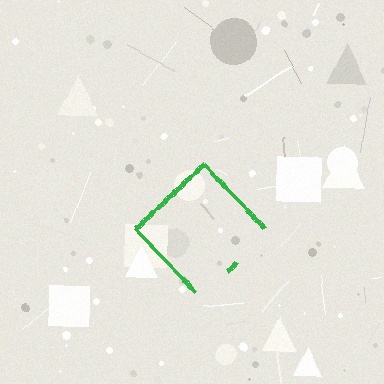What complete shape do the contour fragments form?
The contour fragments form a diamond.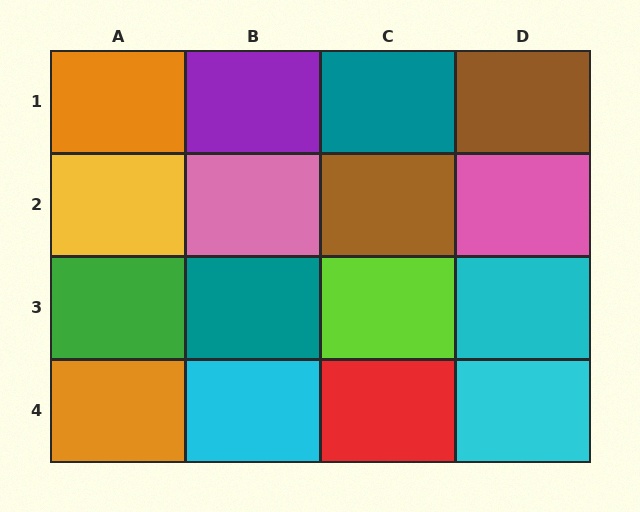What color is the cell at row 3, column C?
Lime.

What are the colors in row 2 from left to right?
Yellow, pink, brown, pink.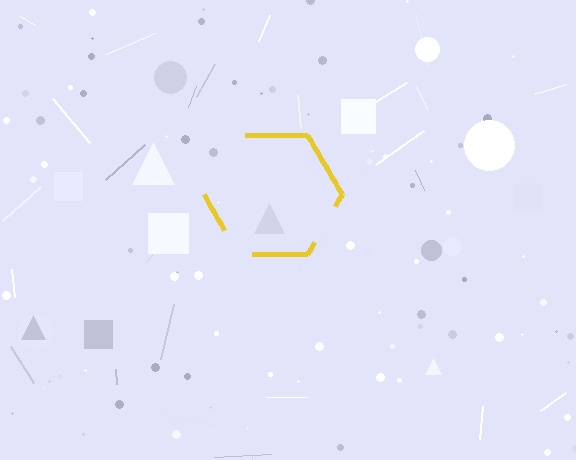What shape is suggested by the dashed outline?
The dashed outline suggests a hexagon.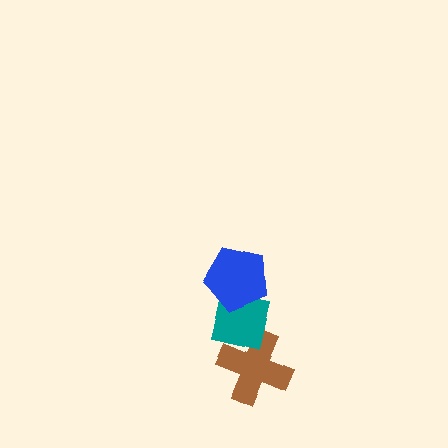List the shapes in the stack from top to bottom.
From top to bottom: the blue pentagon, the teal square, the brown cross.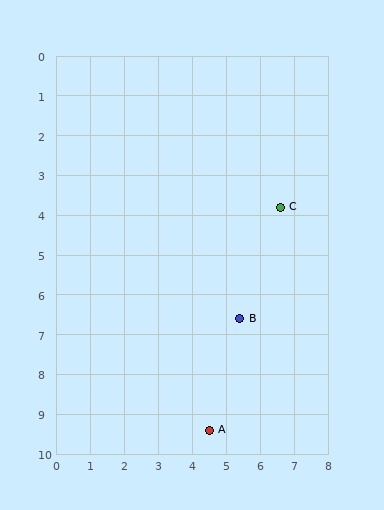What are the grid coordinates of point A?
Point A is at approximately (4.5, 9.4).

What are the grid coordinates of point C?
Point C is at approximately (6.6, 3.8).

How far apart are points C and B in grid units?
Points C and B are about 3.0 grid units apart.